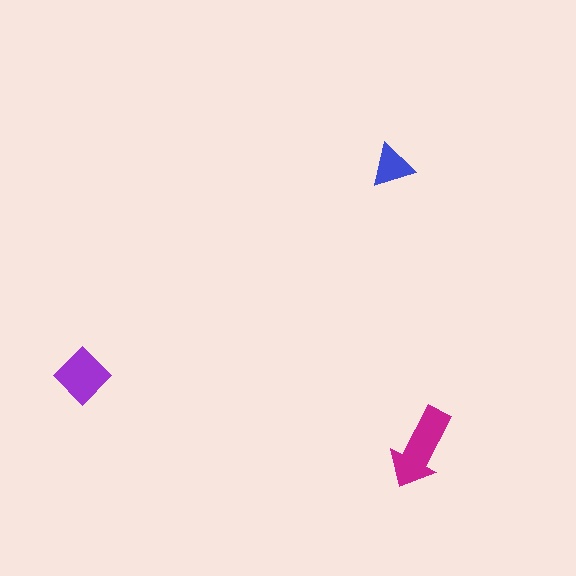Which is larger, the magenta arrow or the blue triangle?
The magenta arrow.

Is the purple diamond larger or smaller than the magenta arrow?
Smaller.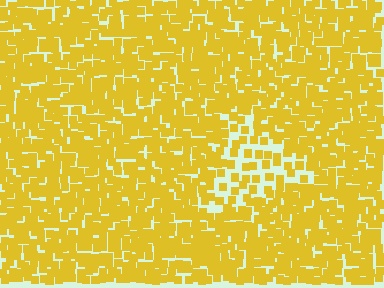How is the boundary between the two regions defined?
The boundary is defined by a change in element density (approximately 2.2x ratio). All elements are the same color, size, and shape.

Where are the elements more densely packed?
The elements are more densely packed outside the triangle boundary.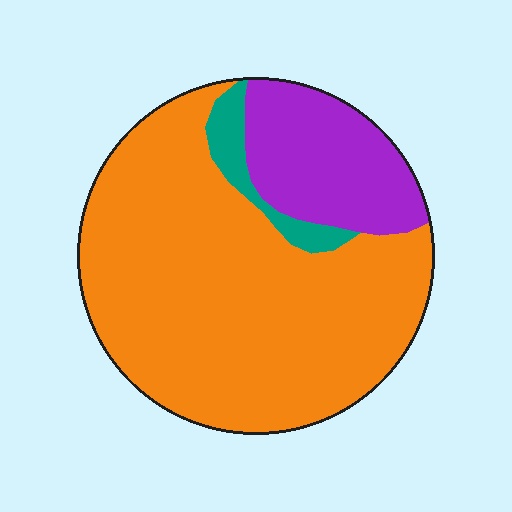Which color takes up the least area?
Teal, at roughly 5%.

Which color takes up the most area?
Orange, at roughly 75%.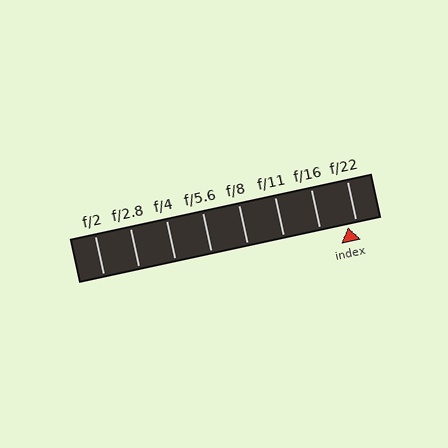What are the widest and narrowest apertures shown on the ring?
The widest aperture shown is f/2 and the narrowest is f/22.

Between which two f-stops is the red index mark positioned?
The index mark is between f/16 and f/22.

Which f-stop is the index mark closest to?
The index mark is closest to f/22.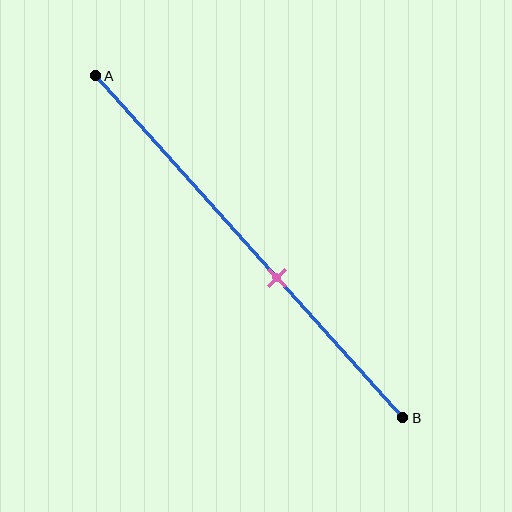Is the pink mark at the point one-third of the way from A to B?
No, the mark is at about 60% from A, not at the 33% one-third point.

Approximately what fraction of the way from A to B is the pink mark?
The pink mark is approximately 60% of the way from A to B.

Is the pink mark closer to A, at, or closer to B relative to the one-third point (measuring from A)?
The pink mark is closer to point B than the one-third point of segment AB.